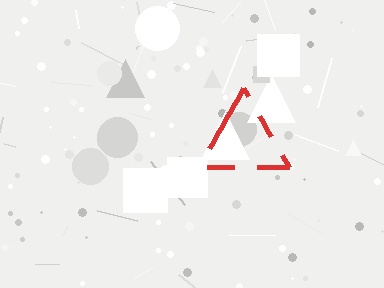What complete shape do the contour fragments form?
The contour fragments form a triangle.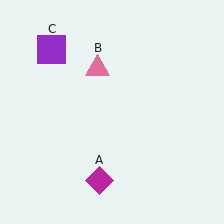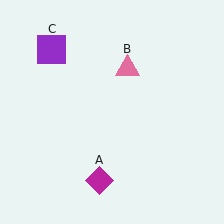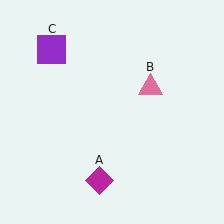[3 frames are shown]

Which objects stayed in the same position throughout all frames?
Magenta diamond (object A) and purple square (object C) remained stationary.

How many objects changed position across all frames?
1 object changed position: pink triangle (object B).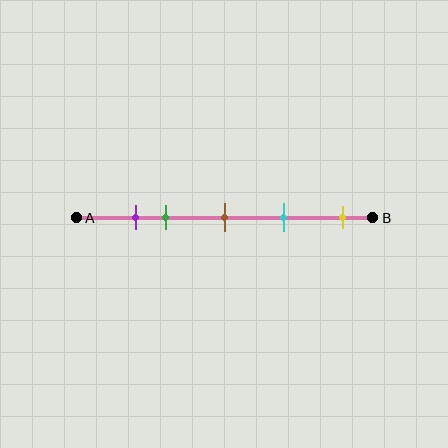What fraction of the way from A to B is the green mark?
The green mark is approximately 30% (0.3) of the way from A to B.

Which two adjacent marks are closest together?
The purple and green marks are the closest adjacent pair.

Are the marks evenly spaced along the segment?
No, the marks are not evenly spaced.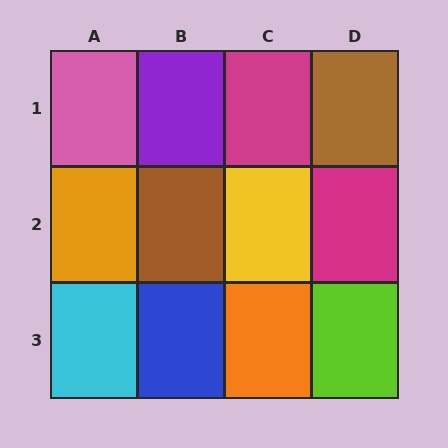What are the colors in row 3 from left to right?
Cyan, blue, orange, lime.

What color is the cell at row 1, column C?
Magenta.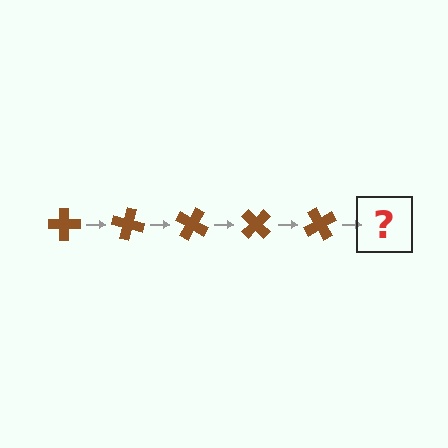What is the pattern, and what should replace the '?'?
The pattern is that the cross rotates 15 degrees each step. The '?' should be a brown cross rotated 75 degrees.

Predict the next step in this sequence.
The next step is a brown cross rotated 75 degrees.